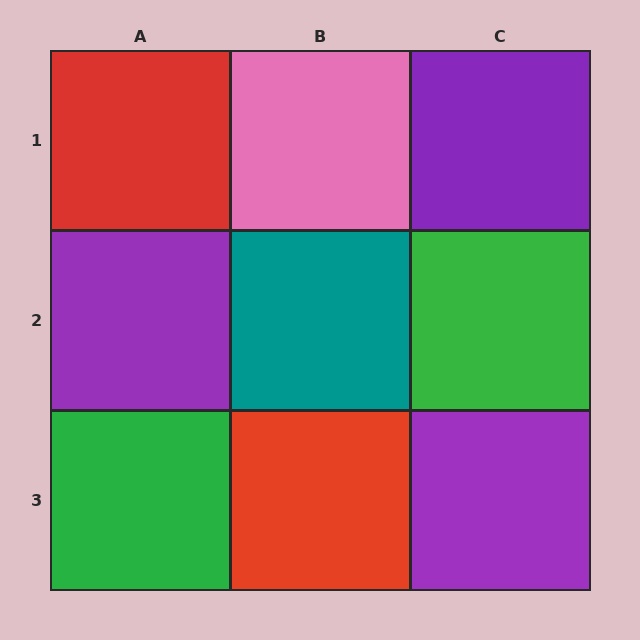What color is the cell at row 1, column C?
Purple.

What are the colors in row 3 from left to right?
Green, red, purple.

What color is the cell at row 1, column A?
Red.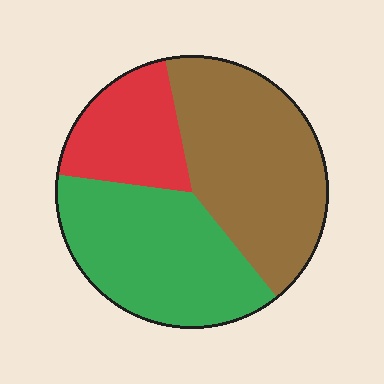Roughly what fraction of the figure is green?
Green takes up about three eighths (3/8) of the figure.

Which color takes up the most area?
Brown, at roughly 40%.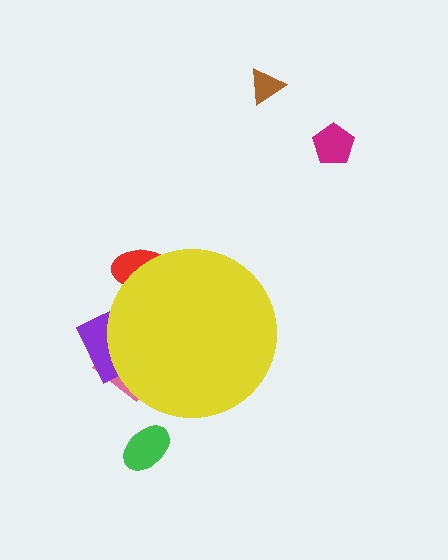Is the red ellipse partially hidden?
Yes, the red ellipse is partially hidden behind the yellow circle.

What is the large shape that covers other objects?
A yellow circle.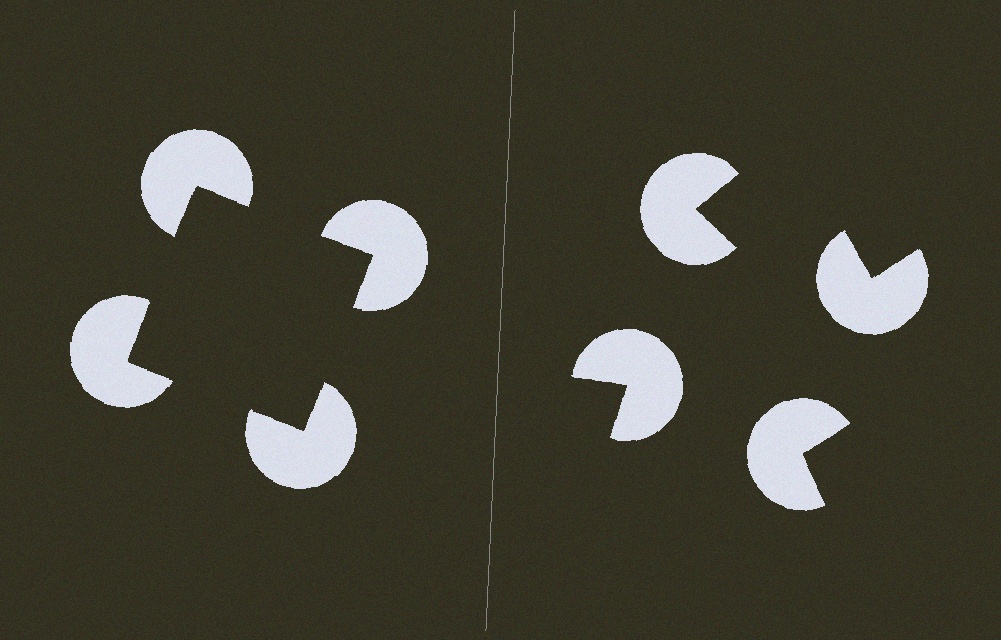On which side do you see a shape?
An illusory square appears on the left side. On the right side the wedge cuts are rotated, so no coherent shape forms.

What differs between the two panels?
The pac-man discs are positioned identically on both sides; only the wedge orientations differ. On the left they align to a square; on the right they are misaligned.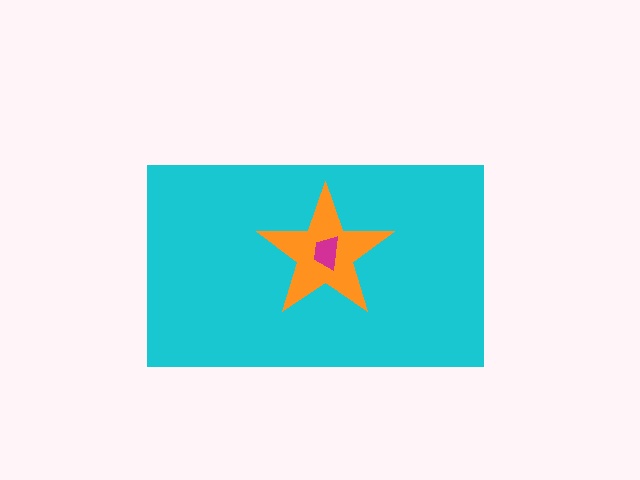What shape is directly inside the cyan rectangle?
The orange star.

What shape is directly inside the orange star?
The magenta trapezoid.